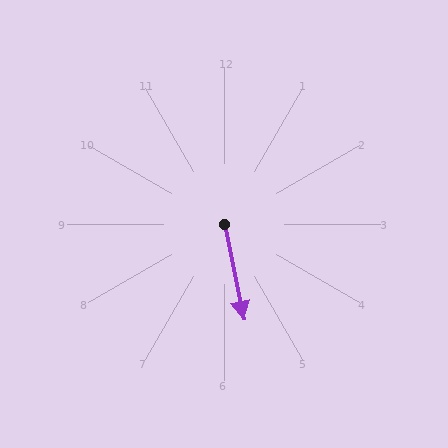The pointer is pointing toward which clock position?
Roughly 6 o'clock.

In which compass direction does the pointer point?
South.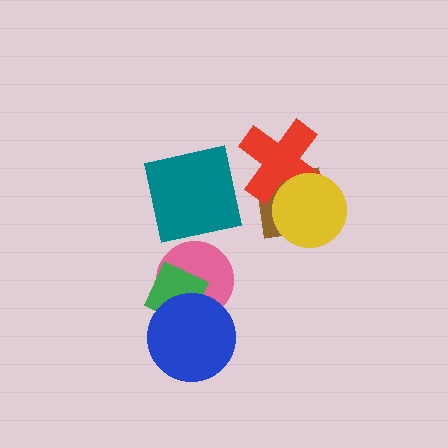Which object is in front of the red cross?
The yellow circle is in front of the red cross.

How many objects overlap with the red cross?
2 objects overlap with the red cross.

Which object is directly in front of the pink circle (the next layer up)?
The green diamond is directly in front of the pink circle.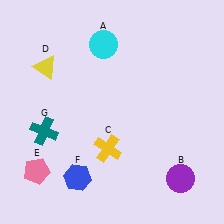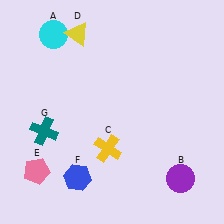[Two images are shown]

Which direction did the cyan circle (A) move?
The cyan circle (A) moved left.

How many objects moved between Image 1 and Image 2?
2 objects moved between the two images.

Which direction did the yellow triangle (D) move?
The yellow triangle (D) moved up.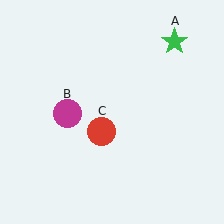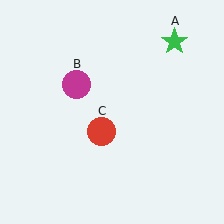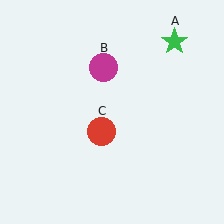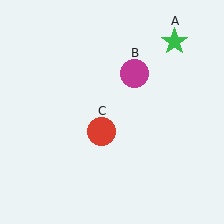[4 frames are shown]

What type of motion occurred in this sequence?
The magenta circle (object B) rotated clockwise around the center of the scene.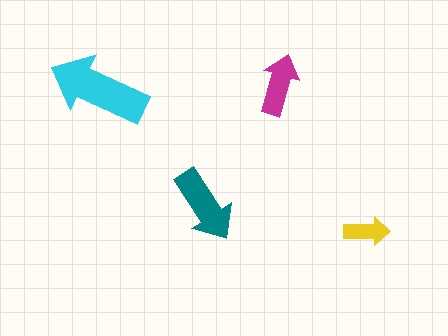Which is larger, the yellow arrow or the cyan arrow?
The cyan one.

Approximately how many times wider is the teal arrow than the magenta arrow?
About 1.5 times wider.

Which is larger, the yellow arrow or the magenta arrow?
The magenta one.